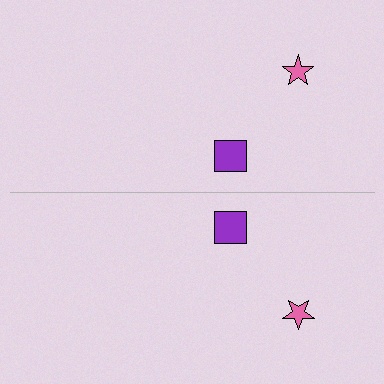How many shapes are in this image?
There are 4 shapes in this image.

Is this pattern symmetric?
Yes, this pattern has bilateral (reflection) symmetry.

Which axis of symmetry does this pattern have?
The pattern has a horizontal axis of symmetry running through the center of the image.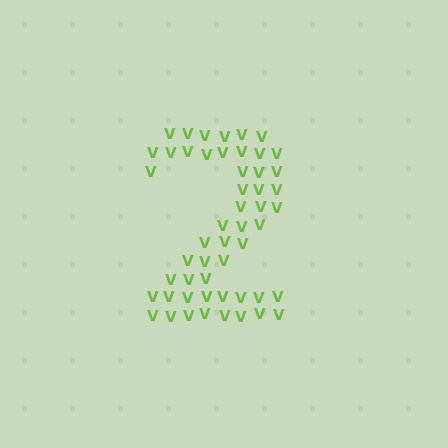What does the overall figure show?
The overall figure shows the digit 2.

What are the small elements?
The small elements are letter V's.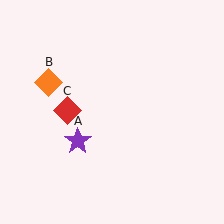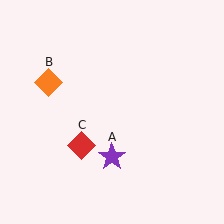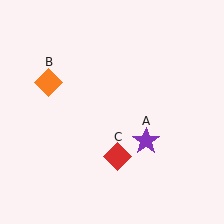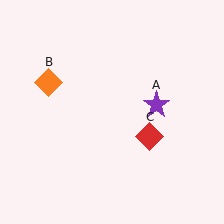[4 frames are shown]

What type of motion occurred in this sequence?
The purple star (object A), red diamond (object C) rotated counterclockwise around the center of the scene.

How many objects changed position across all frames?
2 objects changed position: purple star (object A), red diamond (object C).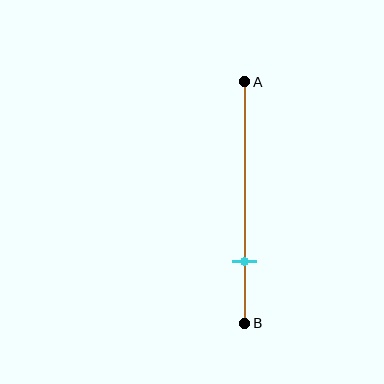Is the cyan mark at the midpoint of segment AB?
No, the mark is at about 75% from A, not at the 50% midpoint.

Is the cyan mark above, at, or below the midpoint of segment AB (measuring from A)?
The cyan mark is below the midpoint of segment AB.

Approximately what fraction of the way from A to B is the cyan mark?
The cyan mark is approximately 75% of the way from A to B.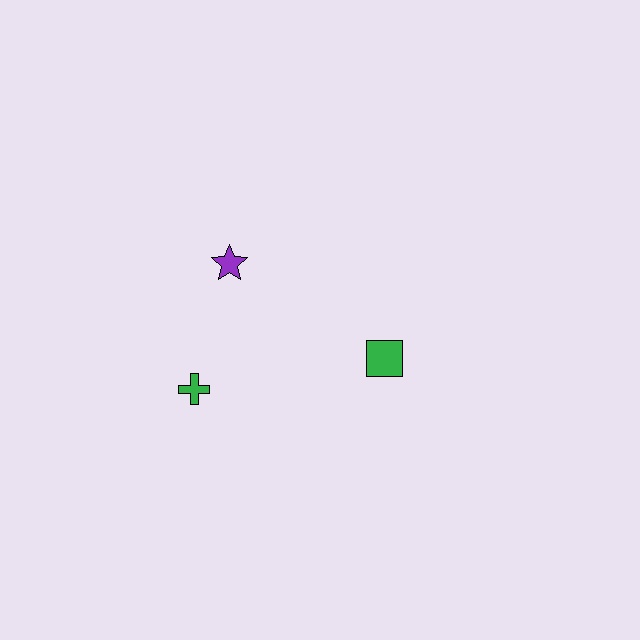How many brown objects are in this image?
There are no brown objects.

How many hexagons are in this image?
There are no hexagons.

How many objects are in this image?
There are 3 objects.